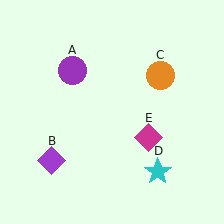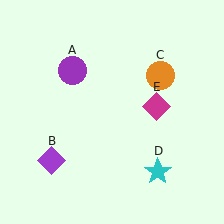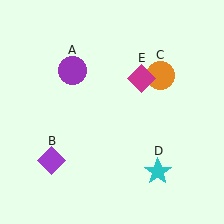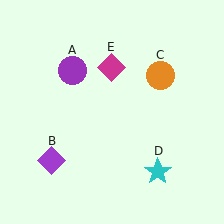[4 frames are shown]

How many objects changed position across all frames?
1 object changed position: magenta diamond (object E).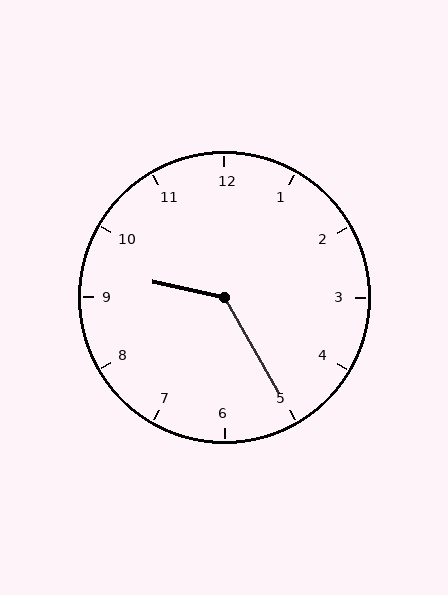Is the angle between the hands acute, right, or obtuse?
It is obtuse.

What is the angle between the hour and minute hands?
Approximately 132 degrees.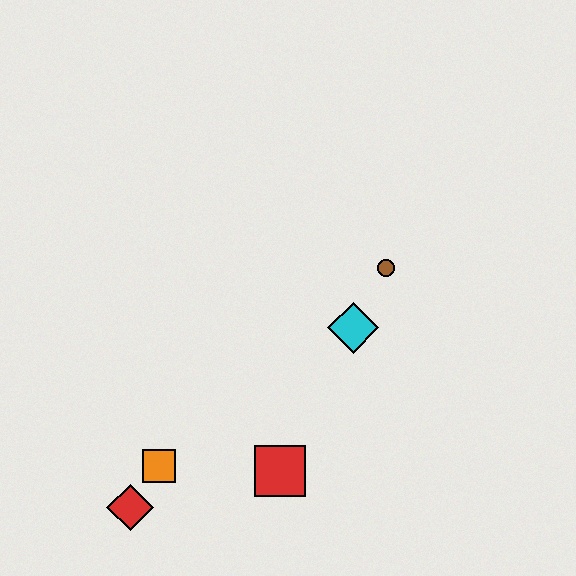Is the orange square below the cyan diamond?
Yes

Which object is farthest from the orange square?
The brown circle is farthest from the orange square.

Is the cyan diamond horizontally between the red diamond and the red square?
No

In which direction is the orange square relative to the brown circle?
The orange square is to the left of the brown circle.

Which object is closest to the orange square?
The red diamond is closest to the orange square.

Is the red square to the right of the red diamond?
Yes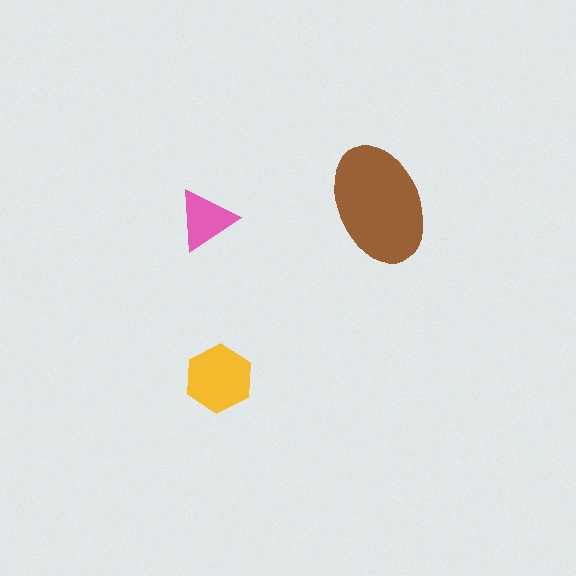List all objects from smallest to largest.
The pink triangle, the yellow hexagon, the brown ellipse.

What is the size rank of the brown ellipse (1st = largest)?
1st.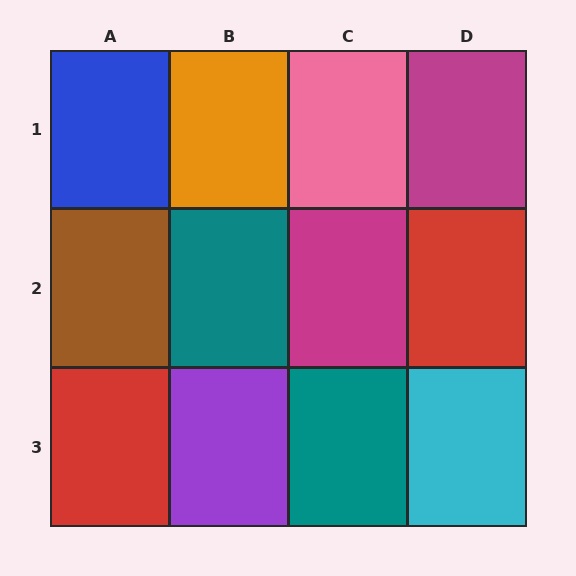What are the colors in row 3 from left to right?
Red, purple, teal, cyan.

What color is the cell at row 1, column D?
Magenta.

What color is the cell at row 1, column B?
Orange.